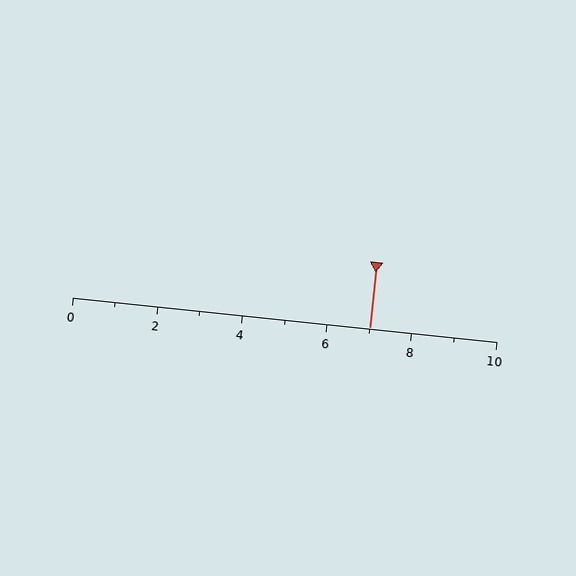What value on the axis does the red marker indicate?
The marker indicates approximately 7.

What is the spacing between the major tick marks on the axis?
The major ticks are spaced 2 apart.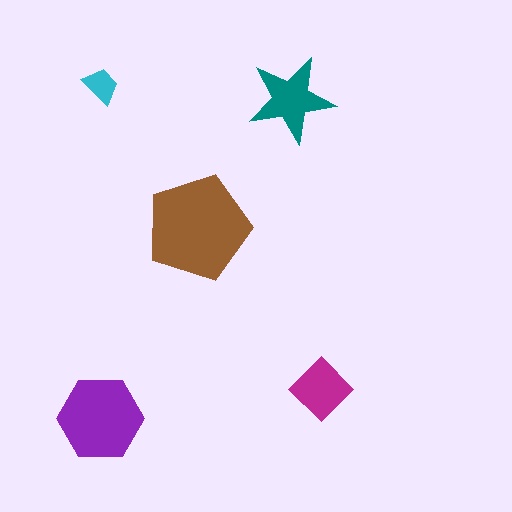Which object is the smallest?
The cyan trapezoid.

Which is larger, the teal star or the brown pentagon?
The brown pentagon.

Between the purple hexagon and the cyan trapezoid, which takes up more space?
The purple hexagon.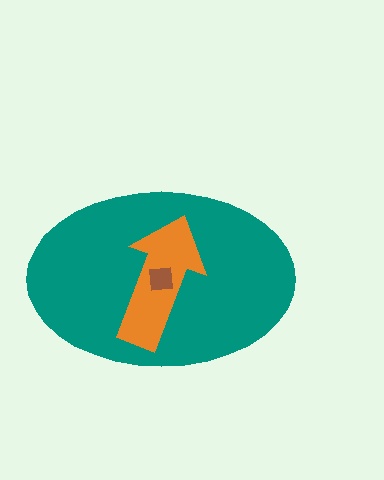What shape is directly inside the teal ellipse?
The orange arrow.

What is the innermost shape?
The brown square.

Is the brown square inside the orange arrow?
Yes.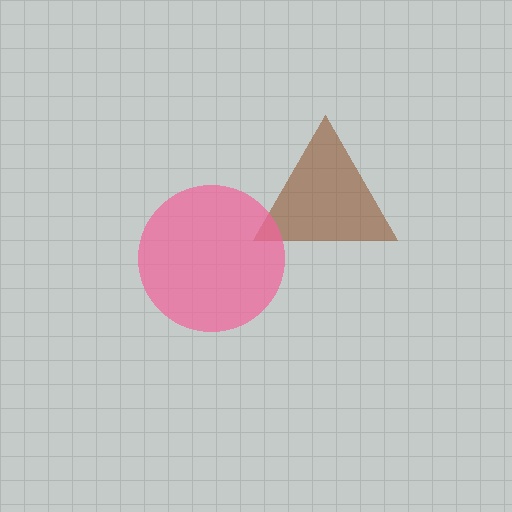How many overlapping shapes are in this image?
There are 2 overlapping shapes in the image.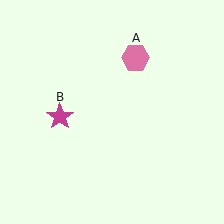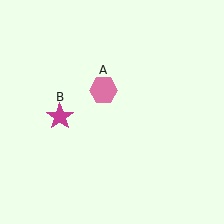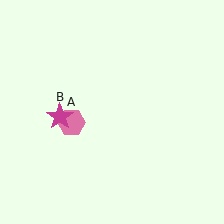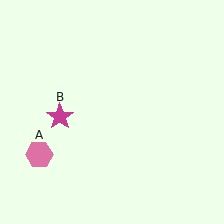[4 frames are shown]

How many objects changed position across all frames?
1 object changed position: pink hexagon (object A).